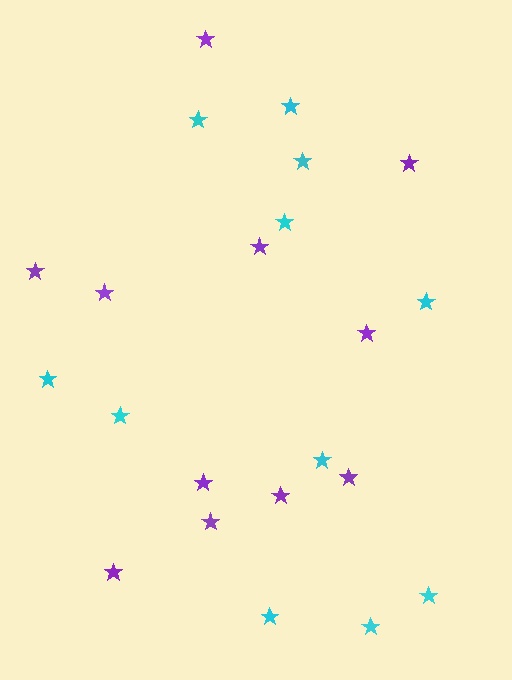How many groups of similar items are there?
There are 2 groups: one group of purple stars (11) and one group of cyan stars (11).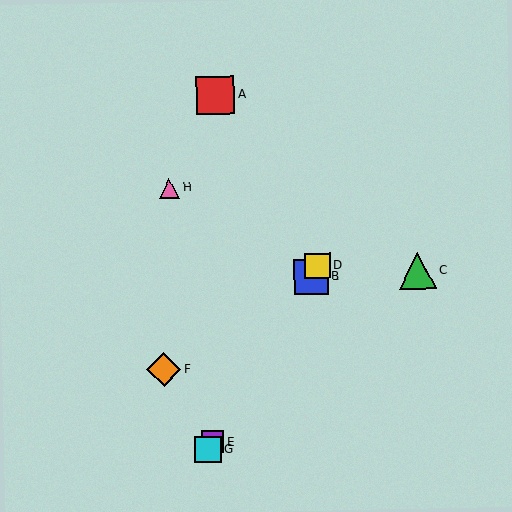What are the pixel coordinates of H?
Object H is at (169, 188).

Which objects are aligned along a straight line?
Objects B, D, E, G are aligned along a straight line.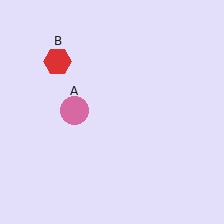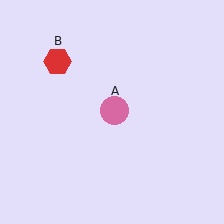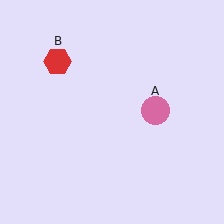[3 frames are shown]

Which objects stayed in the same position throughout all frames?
Red hexagon (object B) remained stationary.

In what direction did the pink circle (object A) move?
The pink circle (object A) moved right.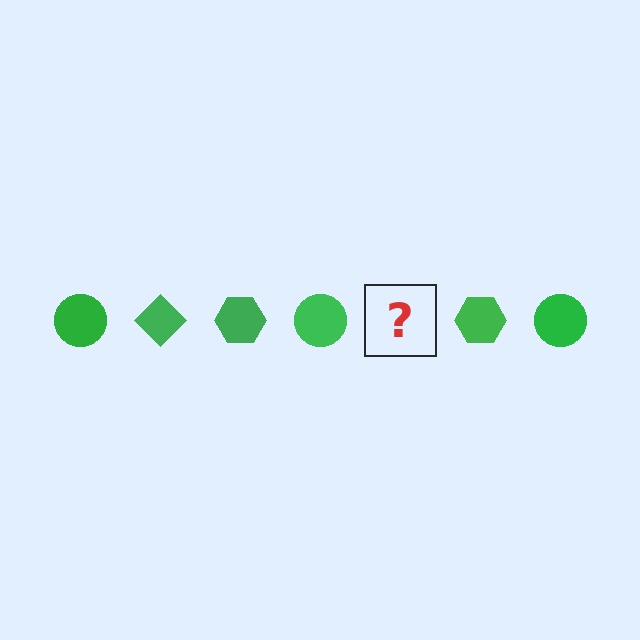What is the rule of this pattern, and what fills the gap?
The rule is that the pattern cycles through circle, diamond, hexagon shapes in green. The gap should be filled with a green diamond.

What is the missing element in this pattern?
The missing element is a green diamond.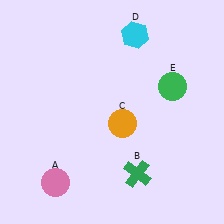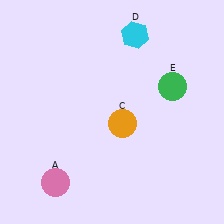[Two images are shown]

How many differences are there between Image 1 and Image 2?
There is 1 difference between the two images.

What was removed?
The green cross (B) was removed in Image 2.